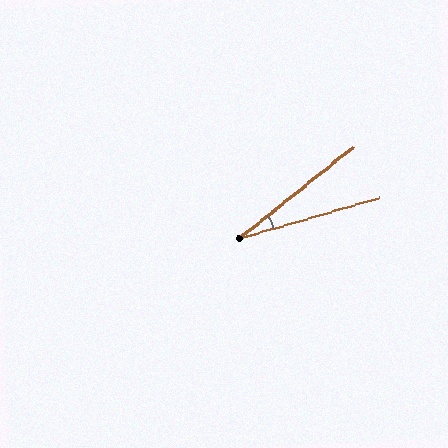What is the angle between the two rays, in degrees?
Approximately 22 degrees.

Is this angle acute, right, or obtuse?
It is acute.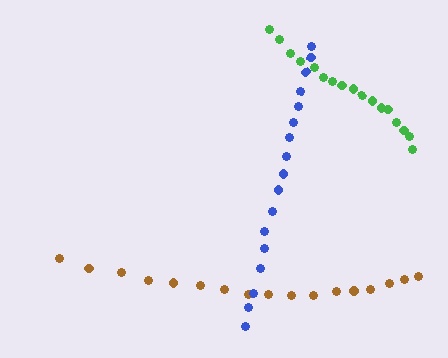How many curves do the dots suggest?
There are 3 distinct paths.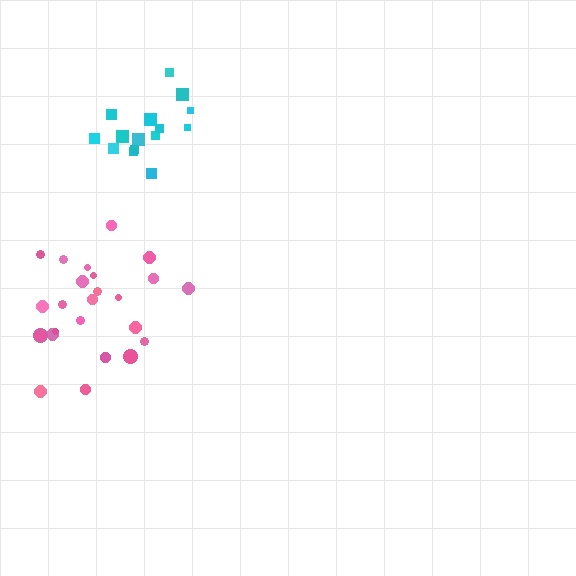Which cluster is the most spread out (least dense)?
Pink.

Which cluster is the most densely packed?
Cyan.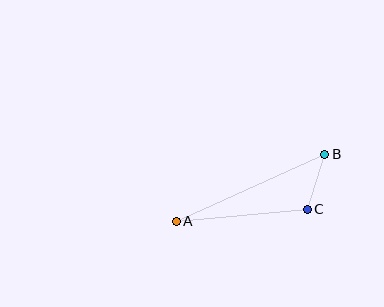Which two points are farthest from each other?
Points A and B are farthest from each other.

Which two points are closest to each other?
Points B and C are closest to each other.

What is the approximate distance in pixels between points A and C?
The distance between A and C is approximately 132 pixels.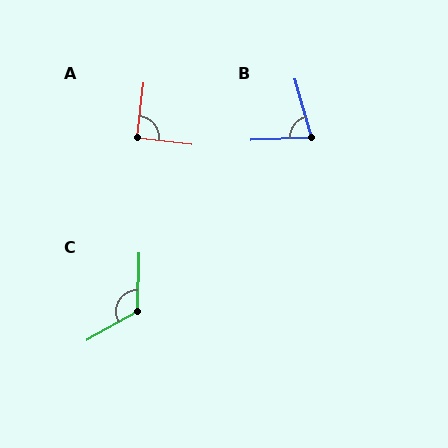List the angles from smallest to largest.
B (77°), A (90°), C (122°).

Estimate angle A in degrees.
Approximately 90 degrees.